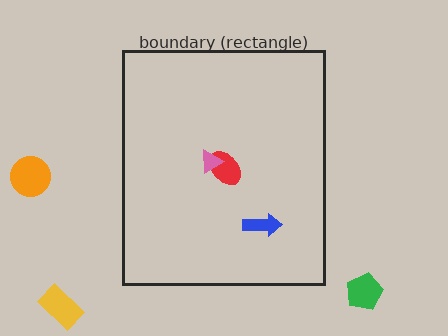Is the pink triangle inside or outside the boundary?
Inside.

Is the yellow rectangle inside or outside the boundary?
Outside.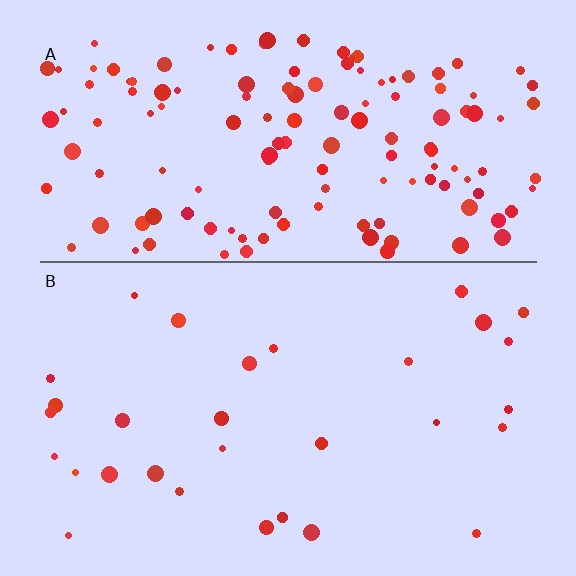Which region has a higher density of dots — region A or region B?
A (the top).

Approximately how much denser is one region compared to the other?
Approximately 4.6× — region A over region B.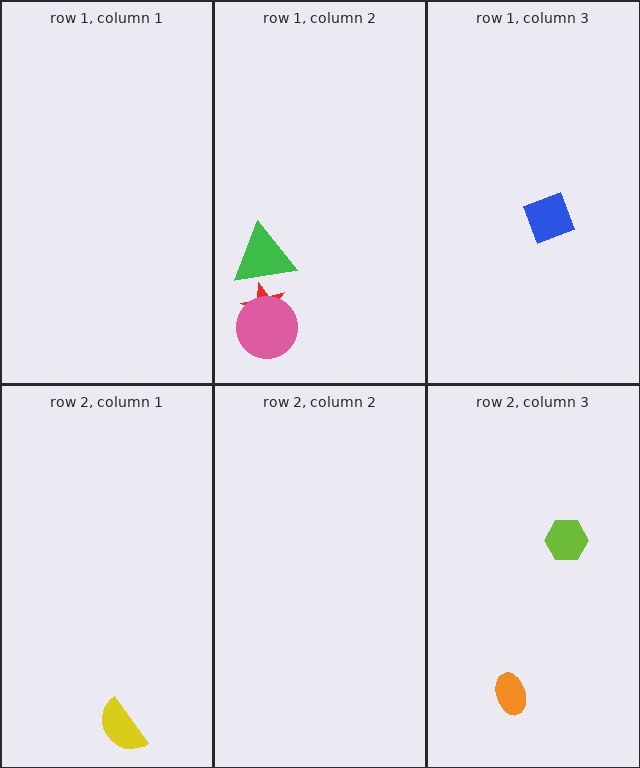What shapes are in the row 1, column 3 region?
The blue diamond.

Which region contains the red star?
The row 1, column 2 region.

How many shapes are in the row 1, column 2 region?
3.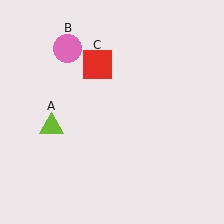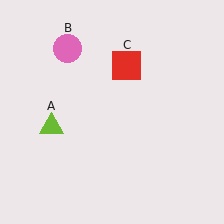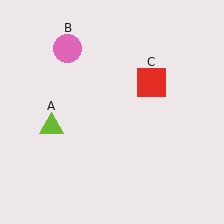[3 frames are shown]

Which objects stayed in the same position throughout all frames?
Lime triangle (object A) and pink circle (object B) remained stationary.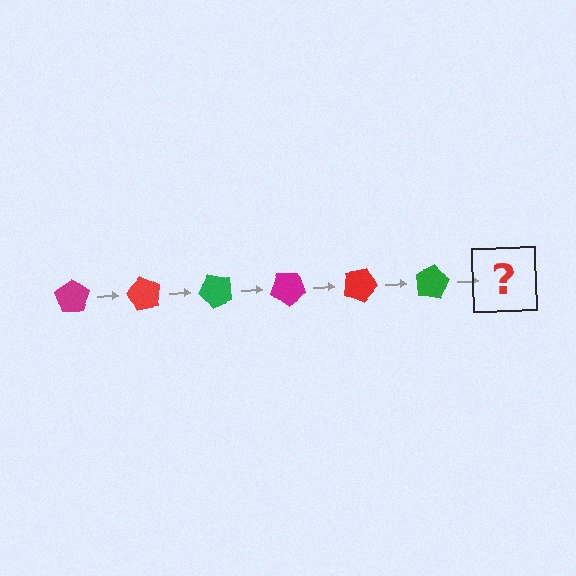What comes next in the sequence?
The next element should be a magenta pentagon, rotated 360 degrees from the start.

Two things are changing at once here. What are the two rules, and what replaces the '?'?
The two rules are that it rotates 60 degrees each step and the color cycles through magenta, red, and green. The '?' should be a magenta pentagon, rotated 360 degrees from the start.